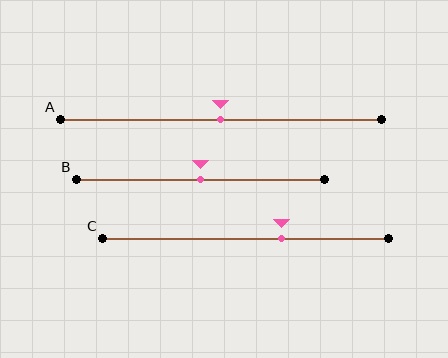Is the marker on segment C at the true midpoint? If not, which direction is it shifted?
No, the marker on segment C is shifted to the right by about 13% of the segment length.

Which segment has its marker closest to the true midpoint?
Segment A has its marker closest to the true midpoint.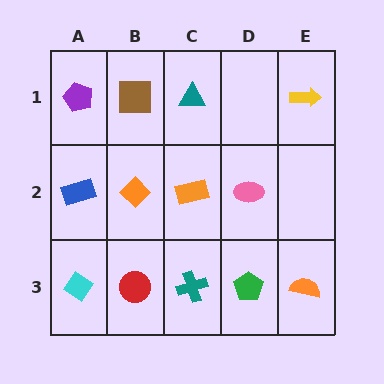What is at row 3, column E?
An orange semicircle.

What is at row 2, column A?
A blue rectangle.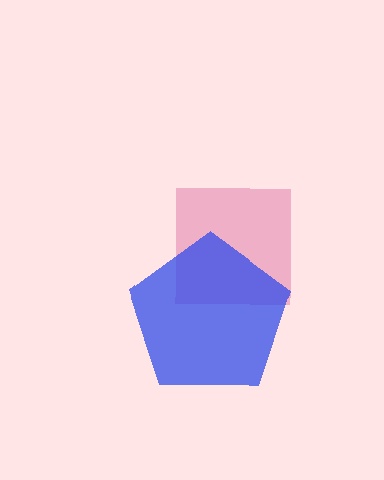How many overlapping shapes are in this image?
There are 2 overlapping shapes in the image.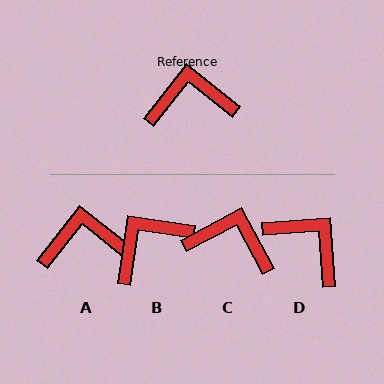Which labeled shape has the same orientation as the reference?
A.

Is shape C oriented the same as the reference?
No, it is off by about 23 degrees.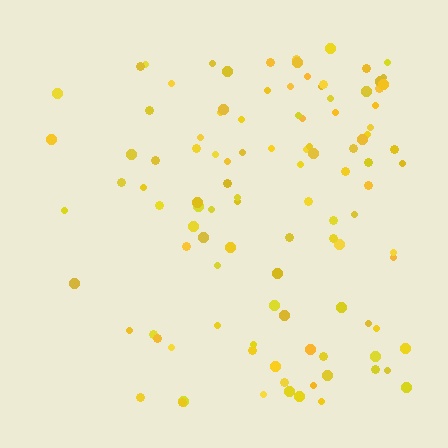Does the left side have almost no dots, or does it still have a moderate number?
Still a moderate number, just noticeably fewer than the right.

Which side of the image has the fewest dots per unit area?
The left.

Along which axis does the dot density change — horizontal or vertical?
Horizontal.